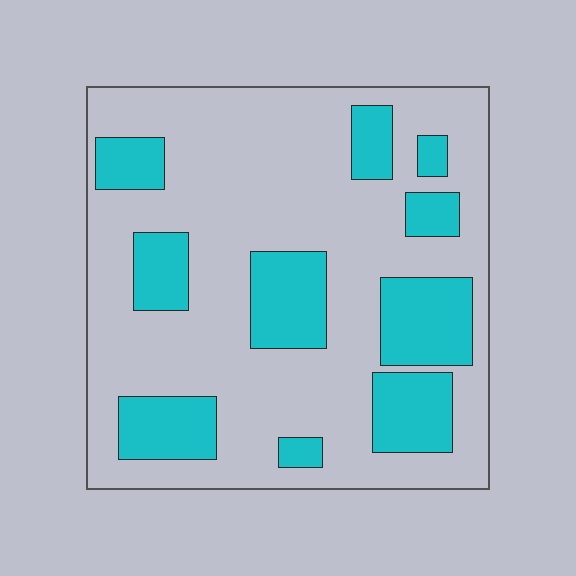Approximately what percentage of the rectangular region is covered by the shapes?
Approximately 30%.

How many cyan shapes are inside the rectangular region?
10.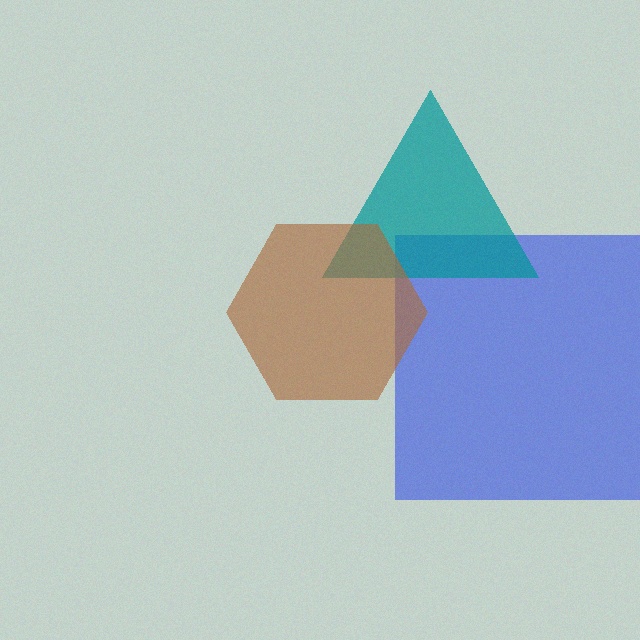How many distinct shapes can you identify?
There are 3 distinct shapes: a blue square, a teal triangle, a brown hexagon.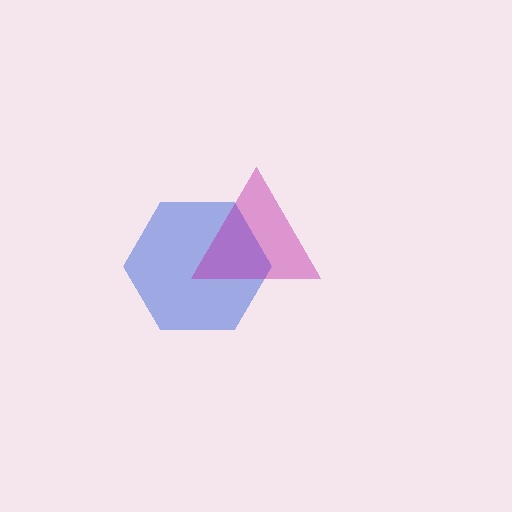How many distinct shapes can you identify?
There are 2 distinct shapes: a blue hexagon, a magenta triangle.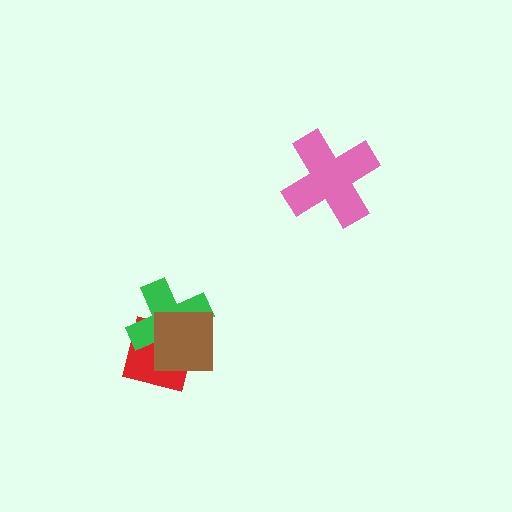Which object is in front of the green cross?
The brown square is in front of the green cross.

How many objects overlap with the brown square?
2 objects overlap with the brown square.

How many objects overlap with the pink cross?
0 objects overlap with the pink cross.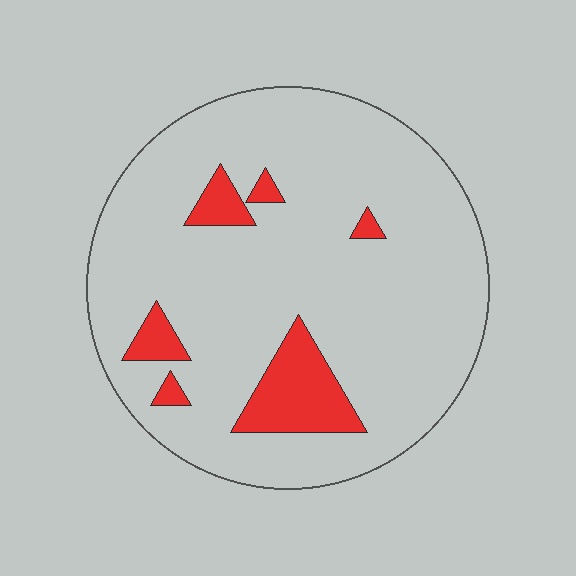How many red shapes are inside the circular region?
6.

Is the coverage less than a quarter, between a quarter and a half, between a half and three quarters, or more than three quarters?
Less than a quarter.